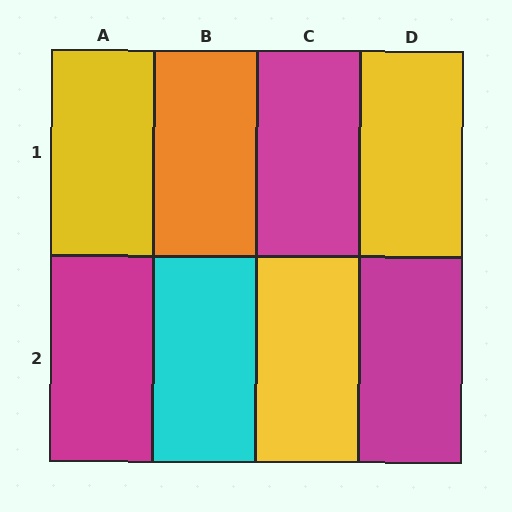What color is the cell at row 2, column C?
Yellow.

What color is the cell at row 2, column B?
Cyan.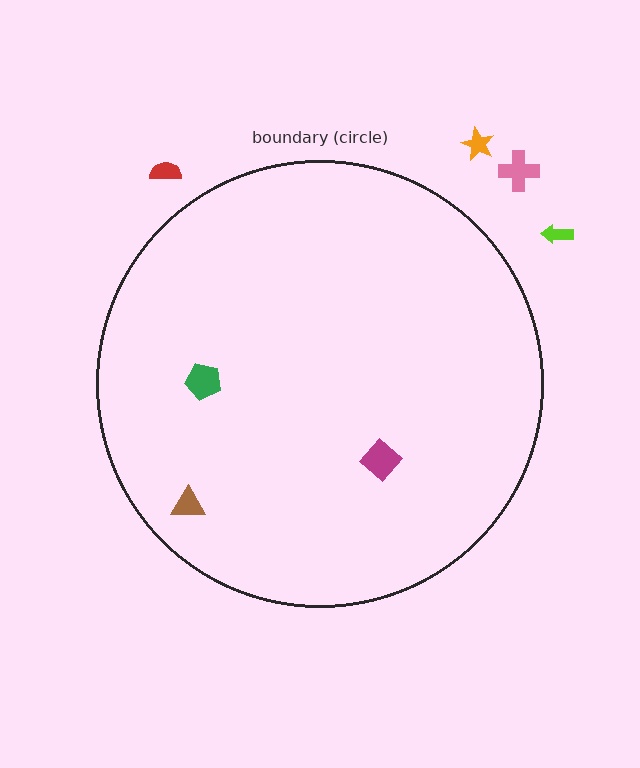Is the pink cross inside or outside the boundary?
Outside.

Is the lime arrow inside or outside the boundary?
Outside.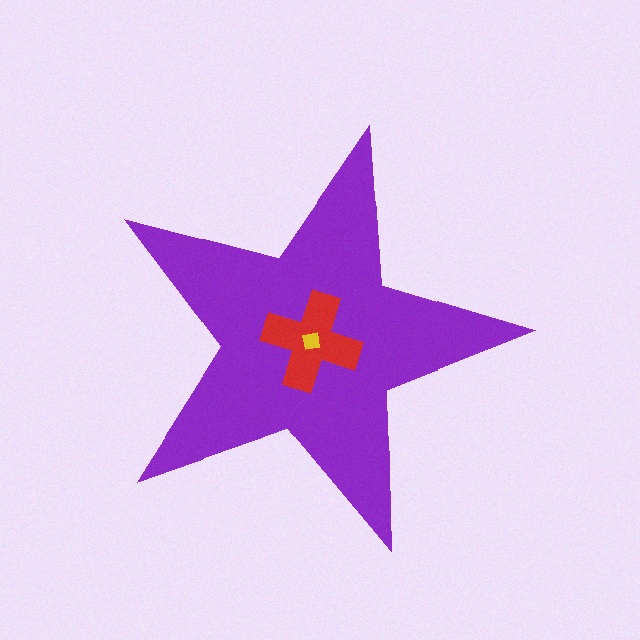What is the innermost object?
The yellow square.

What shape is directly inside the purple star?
The red cross.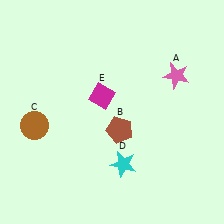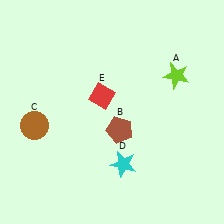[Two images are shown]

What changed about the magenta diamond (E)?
In Image 1, E is magenta. In Image 2, it changed to red.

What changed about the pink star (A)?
In Image 1, A is pink. In Image 2, it changed to lime.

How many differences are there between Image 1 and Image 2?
There are 2 differences between the two images.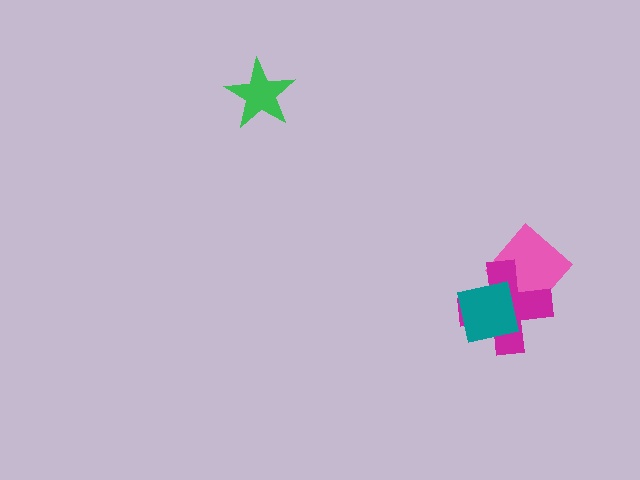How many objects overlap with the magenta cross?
2 objects overlap with the magenta cross.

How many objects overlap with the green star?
0 objects overlap with the green star.